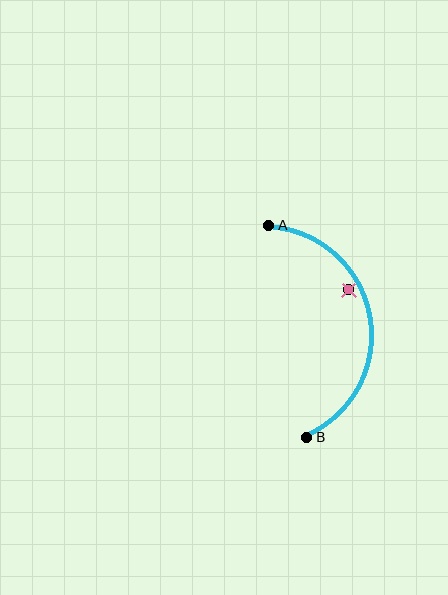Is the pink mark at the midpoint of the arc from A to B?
No — the pink mark does not lie on the arc at all. It sits slightly inside the curve.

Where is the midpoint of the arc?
The arc midpoint is the point on the curve farthest from the straight line joining A and B. It sits to the right of that line.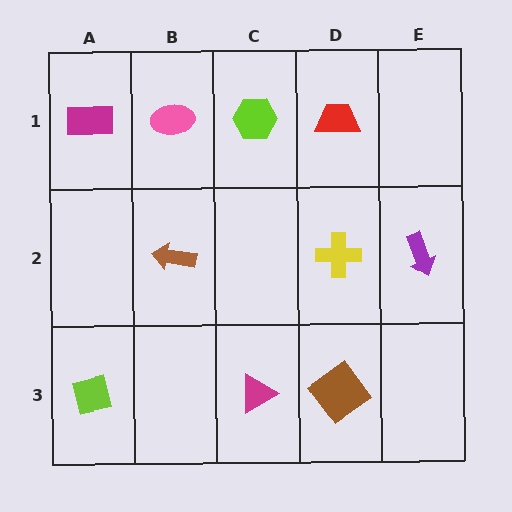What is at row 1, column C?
A lime hexagon.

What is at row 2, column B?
A brown arrow.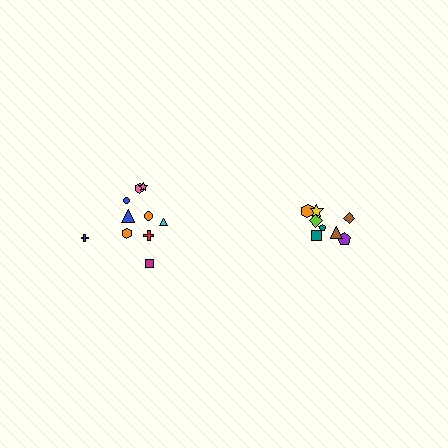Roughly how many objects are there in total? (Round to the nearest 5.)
Roughly 20 objects in total.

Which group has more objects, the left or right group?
The left group.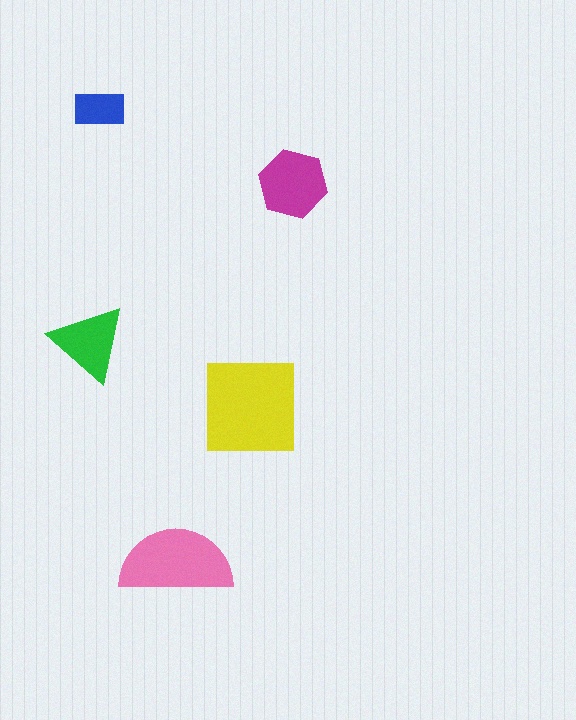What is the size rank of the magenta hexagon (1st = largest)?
3rd.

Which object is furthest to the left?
The green triangle is leftmost.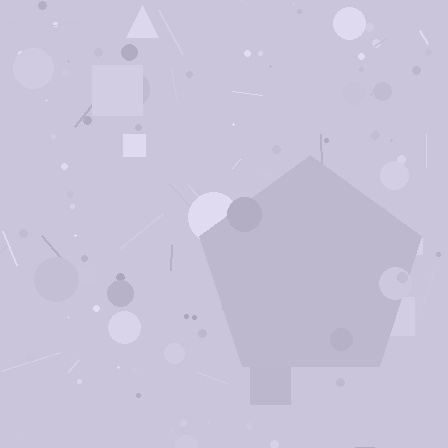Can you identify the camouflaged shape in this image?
The camouflaged shape is a pentagon.